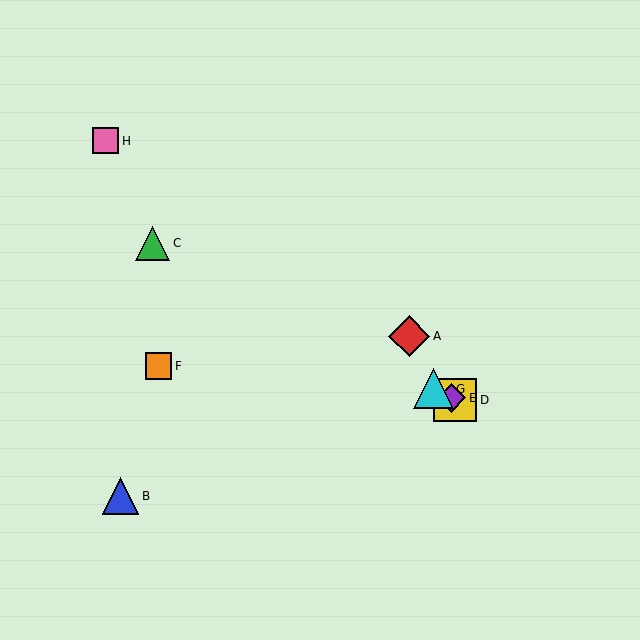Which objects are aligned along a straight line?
Objects C, D, E, G are aligned along a straight line.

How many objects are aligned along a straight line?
4 objects (C, D, E, G) are aligned along a straight line.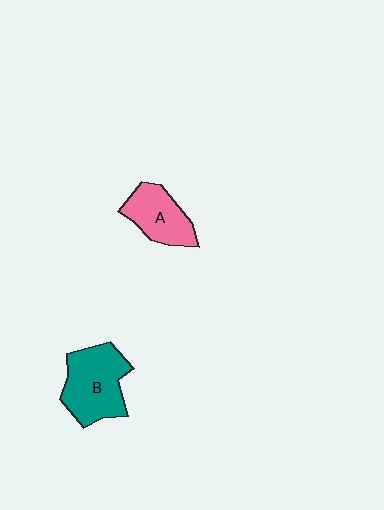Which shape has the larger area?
Shape B (teal).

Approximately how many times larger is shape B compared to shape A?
Approximately 1.4 times.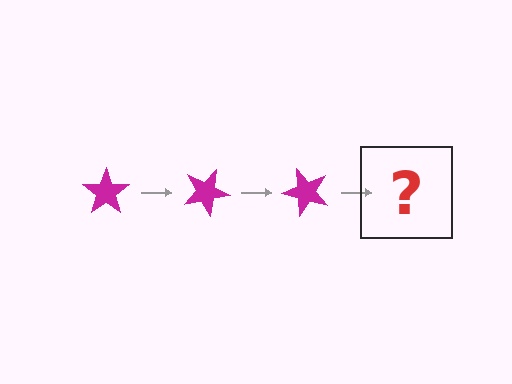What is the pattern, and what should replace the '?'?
The pattern is that the star rotates 25 degrees each step. The '?' should be a magenta star rotated 75 degrees.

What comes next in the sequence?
The next element should be a magenta star rotated 75 degrees.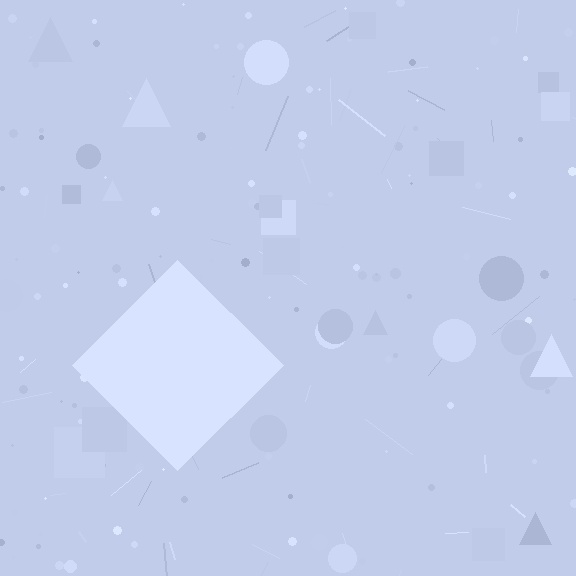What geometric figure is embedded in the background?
A diamond is embedded in the background.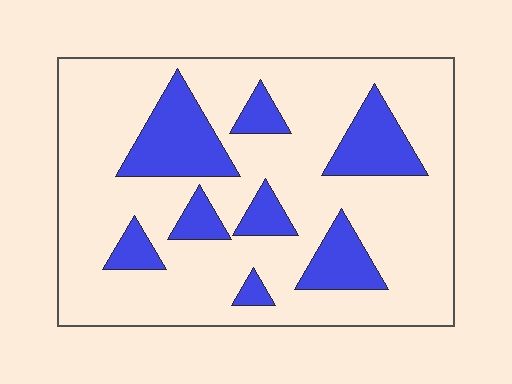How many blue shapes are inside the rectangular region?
8.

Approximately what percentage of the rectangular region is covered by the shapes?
Approximately 25%.